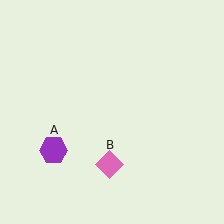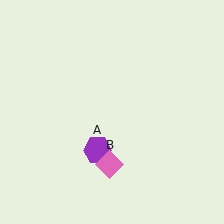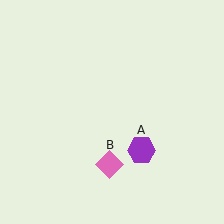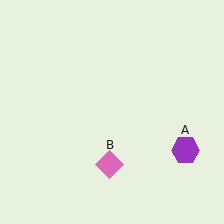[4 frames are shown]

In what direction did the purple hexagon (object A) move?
The purple hexagon (object A) moved right.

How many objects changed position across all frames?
1 object changed position: purple hexagon (object A).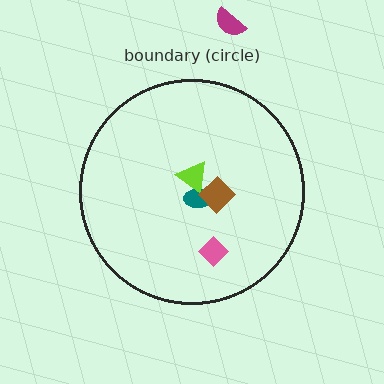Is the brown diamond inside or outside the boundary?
Inside.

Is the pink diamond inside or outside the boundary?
Inside.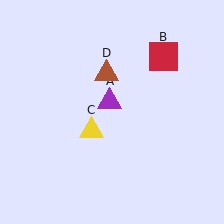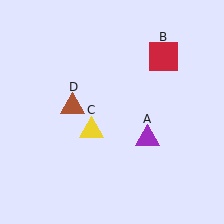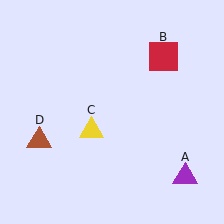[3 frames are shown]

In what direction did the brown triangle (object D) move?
The brown triangle (object D) moved down and to the left.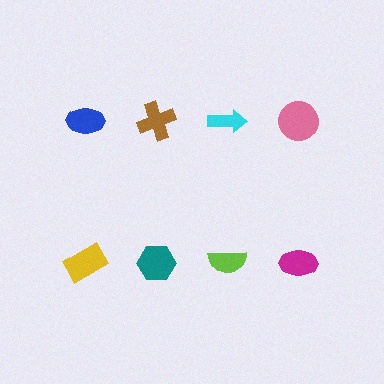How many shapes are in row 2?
4 shapes.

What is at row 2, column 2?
A teal hexagon.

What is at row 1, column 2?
A brown cross.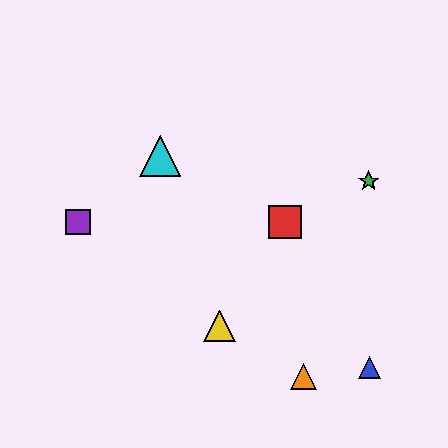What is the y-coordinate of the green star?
The green star is at y≈181.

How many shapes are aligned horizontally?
2 shapes (the red square, the purple square) are aligned horizontally.